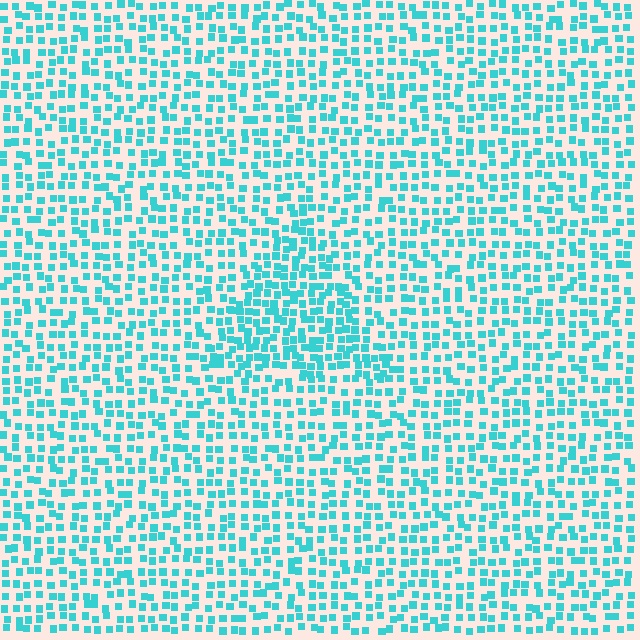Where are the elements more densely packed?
The elements are more densely packed inside the triangle boundary.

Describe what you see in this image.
The image contains small cyan elements arranged at two different densities. A triangle-shaped region is visible where the elements are more densely packed than the surrounding area.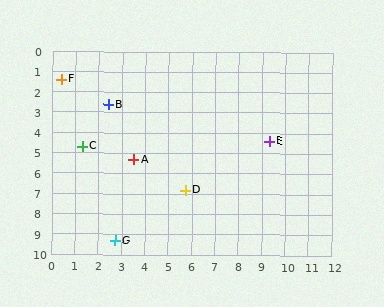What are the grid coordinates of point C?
Point C is at approximately (1.3, 4.7).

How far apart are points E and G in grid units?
Points E and G are about 8.2 grid units apart.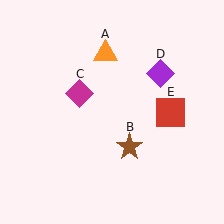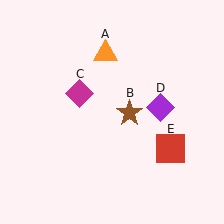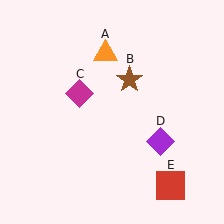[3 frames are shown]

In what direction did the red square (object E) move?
The red square (object E) moved down.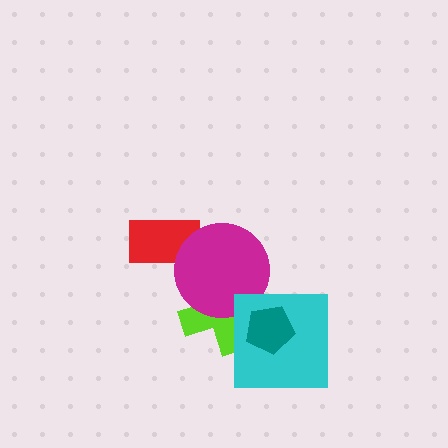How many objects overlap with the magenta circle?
2 objects overlap with the magenta circle.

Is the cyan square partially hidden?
Yes, it is partially covered by another shape.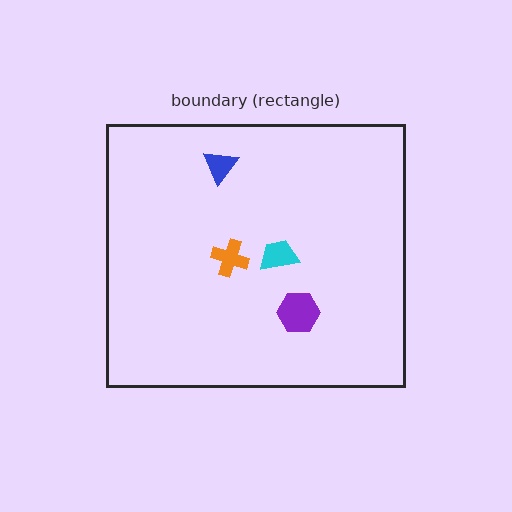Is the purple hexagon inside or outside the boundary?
Inside.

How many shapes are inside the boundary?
4 inside, 0 outside.